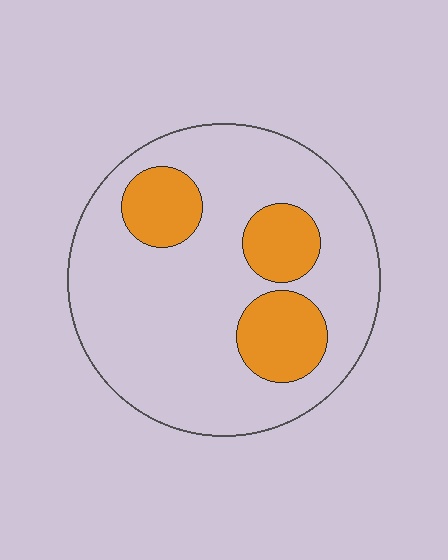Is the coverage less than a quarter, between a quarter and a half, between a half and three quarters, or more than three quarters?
Less than a quarter.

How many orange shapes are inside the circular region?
3.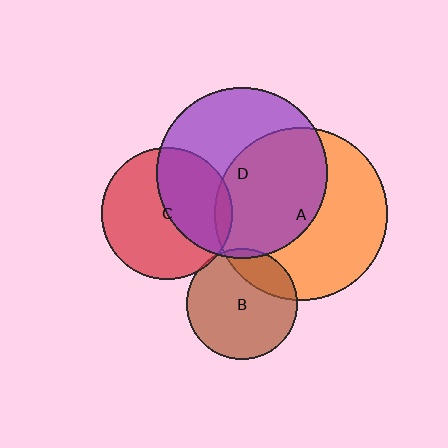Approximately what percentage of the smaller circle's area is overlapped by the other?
Approximately 40%.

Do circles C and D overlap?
Yes.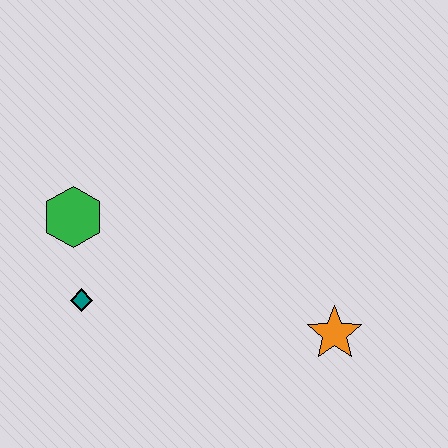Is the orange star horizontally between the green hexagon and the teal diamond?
No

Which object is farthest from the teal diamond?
The orange star is farthest from the teal diamond.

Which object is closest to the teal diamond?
The green hexagon is closest to the teal diamond.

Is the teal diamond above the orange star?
Yes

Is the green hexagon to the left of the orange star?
Yes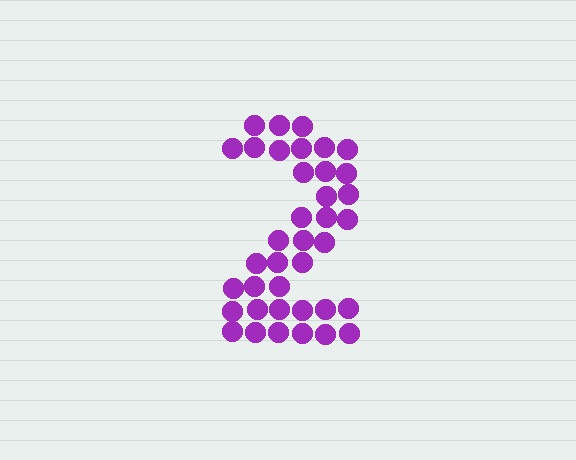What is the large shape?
The large shape is the digit 2.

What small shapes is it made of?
It is made of small circles.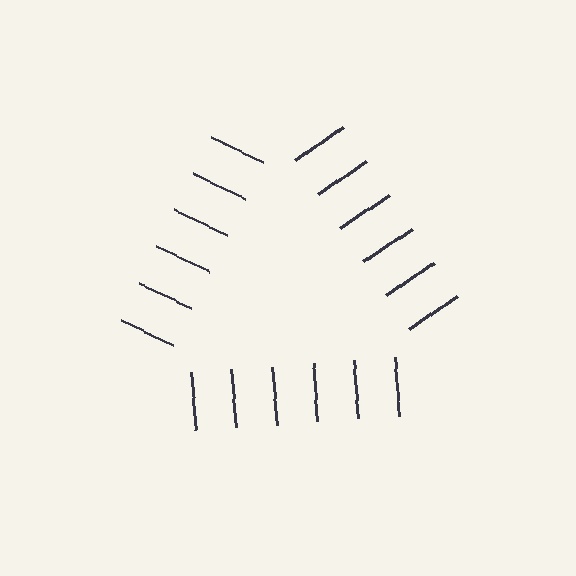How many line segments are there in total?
18 — 6 along each of the 3 edges.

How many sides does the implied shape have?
3 sides — the line-ends trace a triangle.